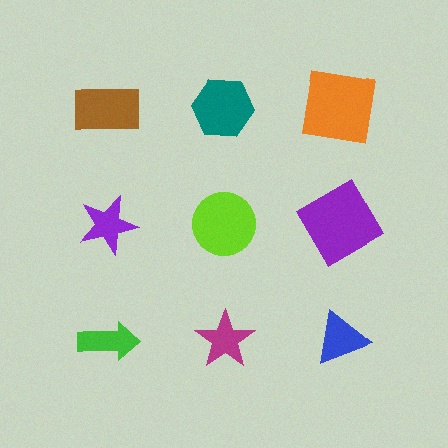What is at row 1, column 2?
A teal hexagon.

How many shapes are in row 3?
3 shapes.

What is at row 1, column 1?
A brown rectangle.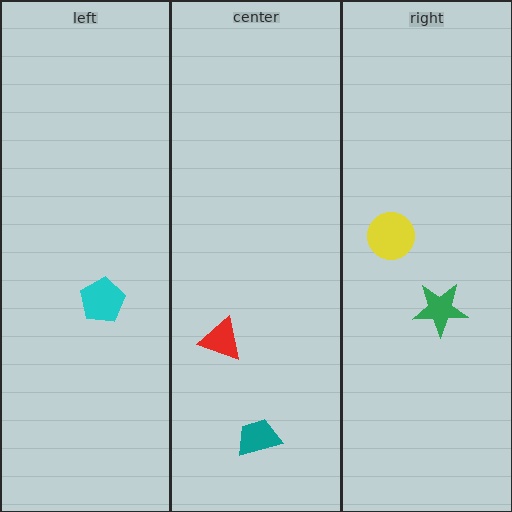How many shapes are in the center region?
2.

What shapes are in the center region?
The red triangle, the teal trapezoid.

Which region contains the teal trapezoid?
The center region.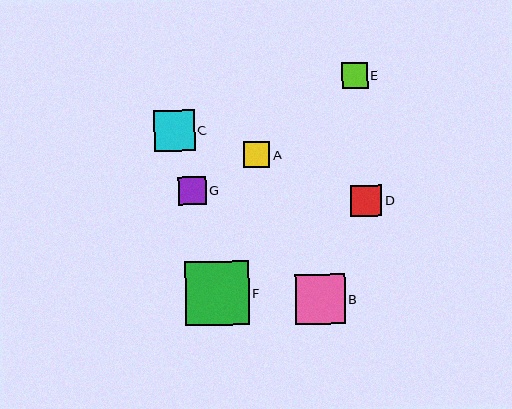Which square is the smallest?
Square E is the smallest with a size of approximately 26 pixels.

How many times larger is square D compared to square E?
Square D is approximately 1.2 times the size of square E.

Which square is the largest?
Square F is the largest with a size of approximately 64 pixels.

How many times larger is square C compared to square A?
Square C is approximately 1.6 times the size of square A.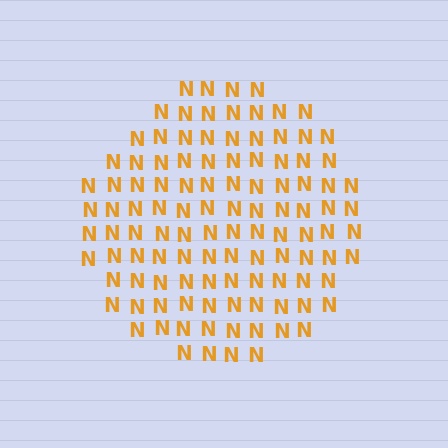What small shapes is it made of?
It is made of small letter N's.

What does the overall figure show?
The overall figure shows a circle.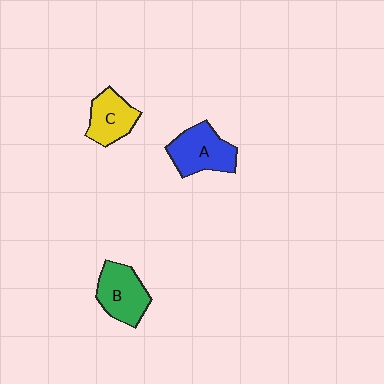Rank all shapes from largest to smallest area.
From largest to smallest: A (blue), B (green), C (yellow).